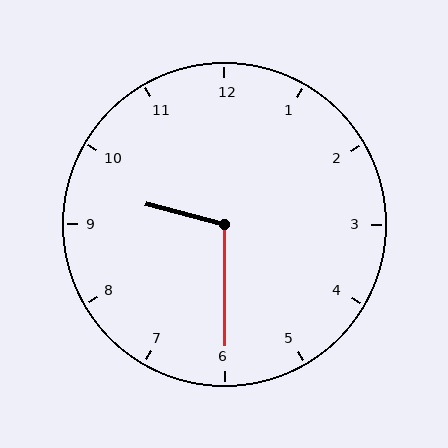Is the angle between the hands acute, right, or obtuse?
It is obtuse.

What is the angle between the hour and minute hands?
Approximately 105 degrees.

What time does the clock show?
9:30.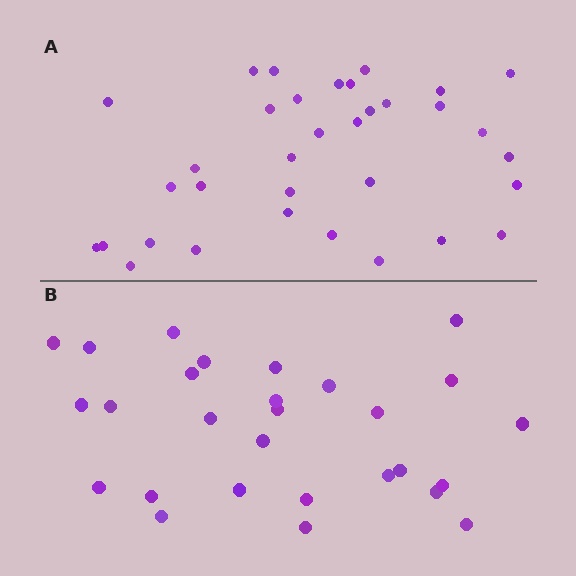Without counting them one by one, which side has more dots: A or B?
Region A (the top region) has more dots.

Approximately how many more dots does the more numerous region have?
Region A has about 6 more dots than region B.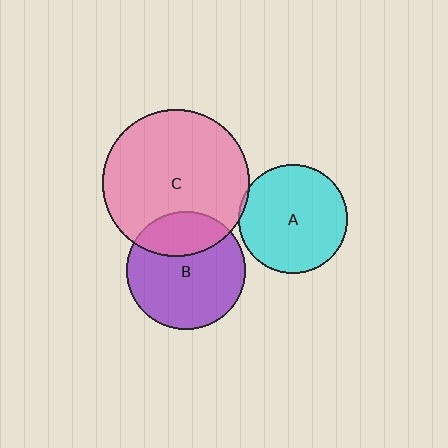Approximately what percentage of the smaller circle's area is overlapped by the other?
Approximately 30%.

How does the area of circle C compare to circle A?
Approximately 1.8 times.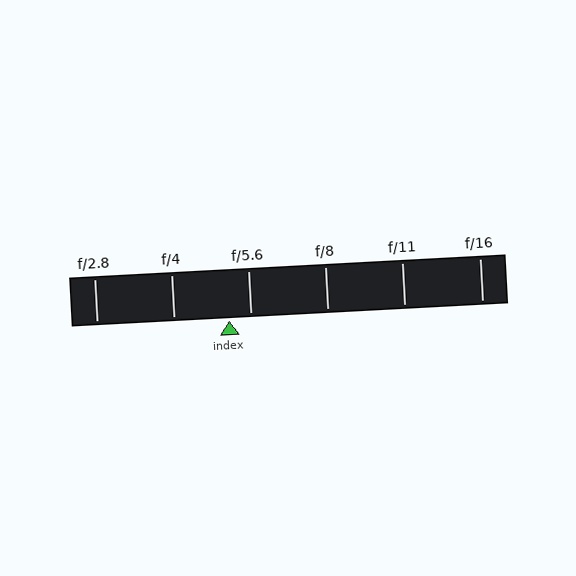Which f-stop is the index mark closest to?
The index mark is closest to f/5.6.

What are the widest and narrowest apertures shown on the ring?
The widest aperture shown is f/2.8 and the narrowest is f/16.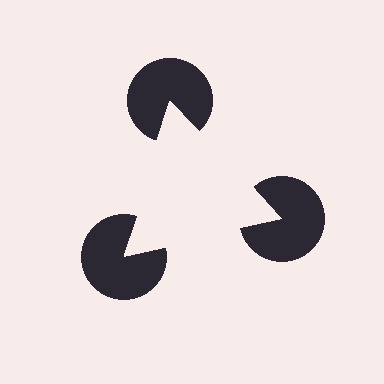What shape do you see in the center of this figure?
An illusory triangle — its edges are inferred from the aligned wedge cuts in the pac-man discs, not physically drawn.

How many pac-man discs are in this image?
There are 3 — one at each vertex of the illusory triangle.